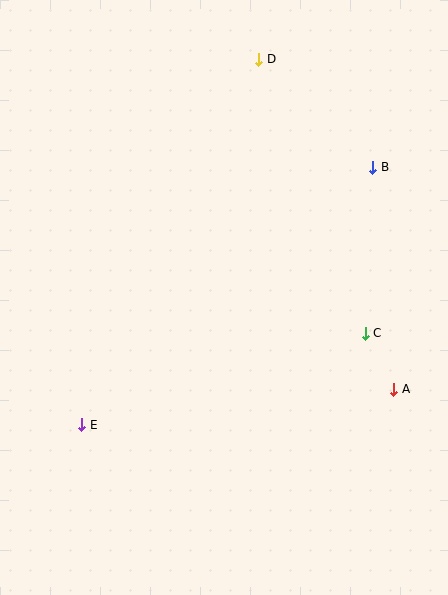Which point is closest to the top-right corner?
Point B is closest to the top-right corner.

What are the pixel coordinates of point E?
Point E is at (82, 425).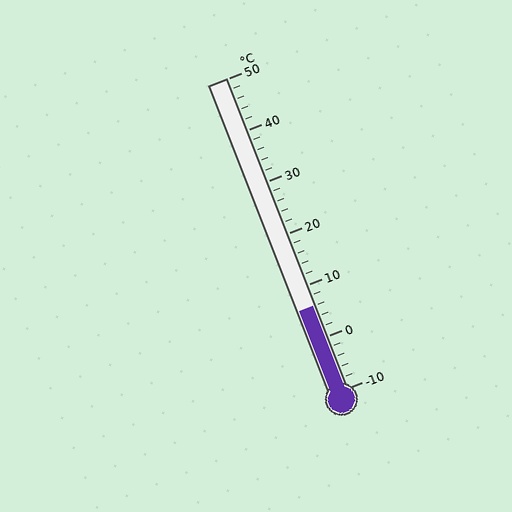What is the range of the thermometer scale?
The thermometer scale ranges from -10°C to 50°C.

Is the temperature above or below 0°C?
The temperature is above 0°C.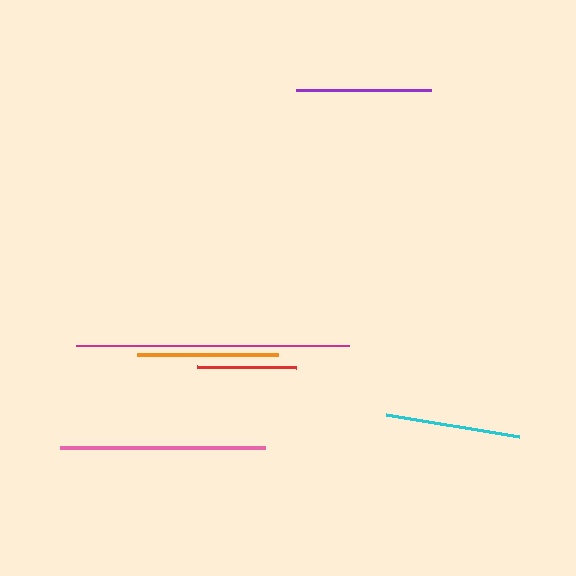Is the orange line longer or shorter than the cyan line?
The orange line is longer than the cyan line.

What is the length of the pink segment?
The pink segment is approximately 205 pixels long.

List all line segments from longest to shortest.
From longest to shortest: magenta, pink, orange, purple, cyan, red.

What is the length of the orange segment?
The orange segment is approximately 141 pixels long.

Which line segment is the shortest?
The red line is the shortest at approximately 99 pixels.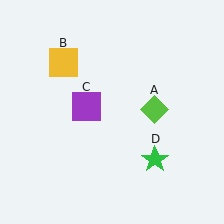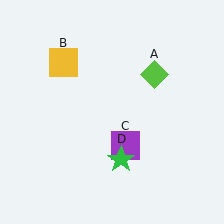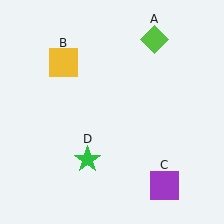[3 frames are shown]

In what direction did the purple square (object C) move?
The purple square (object C) moved down and to the right.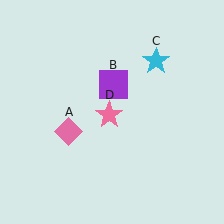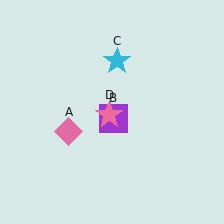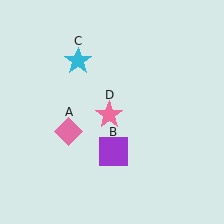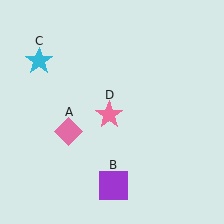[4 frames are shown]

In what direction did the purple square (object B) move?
The purple square (object B) moved down.